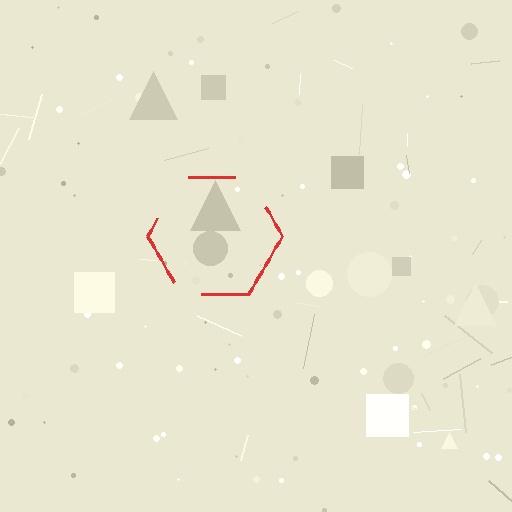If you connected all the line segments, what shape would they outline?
They would outline a hexagon.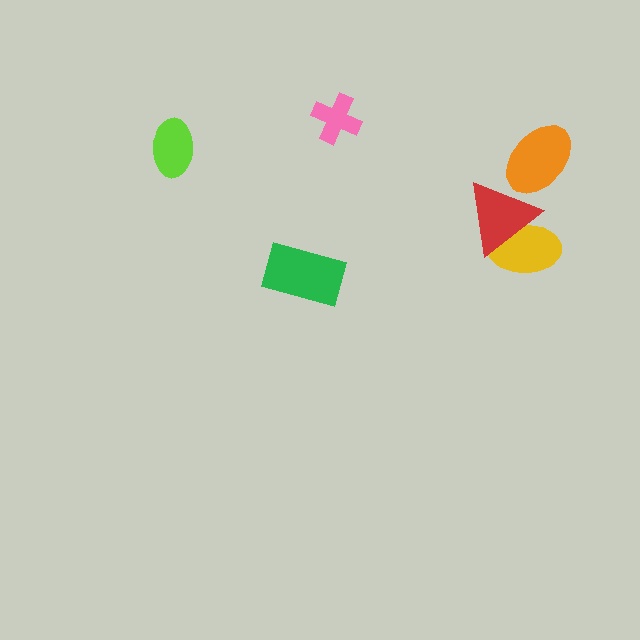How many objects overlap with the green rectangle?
0 objects overlap with the green rectangle.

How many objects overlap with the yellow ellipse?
1 object overlaps with the yellow ellipse.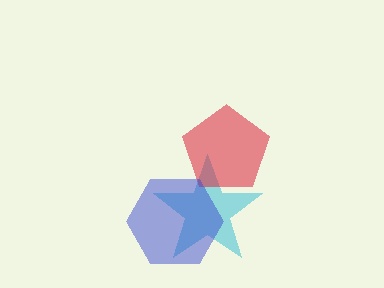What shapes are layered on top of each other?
The layered shapes are: a cyan star, a red pentagon, a blue hexagon.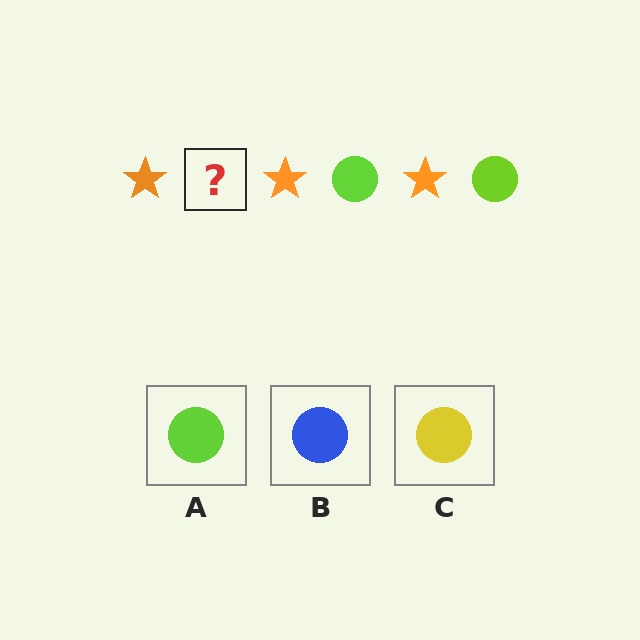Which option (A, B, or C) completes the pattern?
A.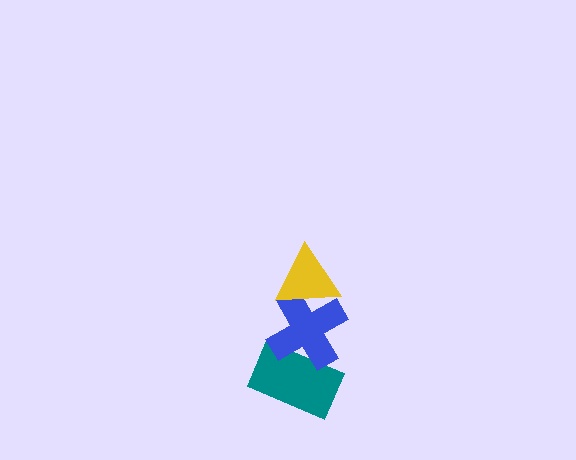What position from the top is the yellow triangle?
The yellow triangle is 1st from the top.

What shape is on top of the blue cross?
The yellow triangle is on top of the blue cross.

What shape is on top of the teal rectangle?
The blue cross is on top of the teal rectangle.